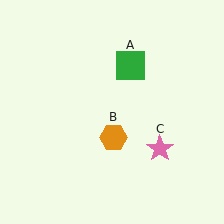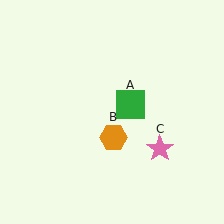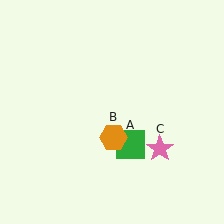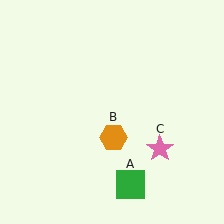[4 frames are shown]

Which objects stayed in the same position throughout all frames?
Orange hexagon (object B) and pink star (object C) remained stationary.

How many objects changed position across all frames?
1 object changed position: green square (object A).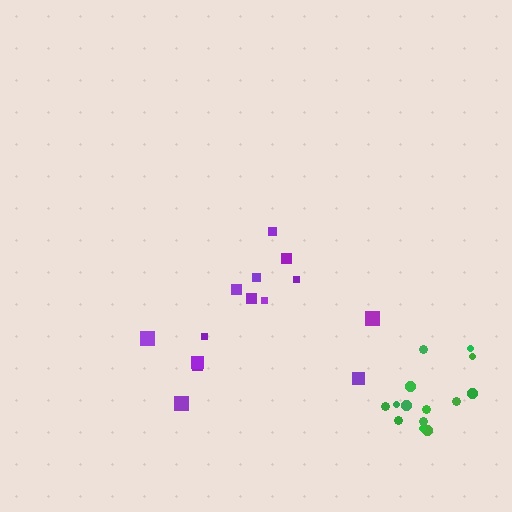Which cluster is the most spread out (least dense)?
Purple.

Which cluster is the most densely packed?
Green.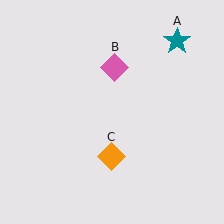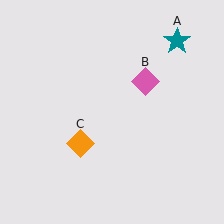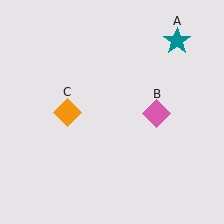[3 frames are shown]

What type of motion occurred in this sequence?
The pink diamond (object B), orange diamond (object C) rotated clockwise around the center of the scene.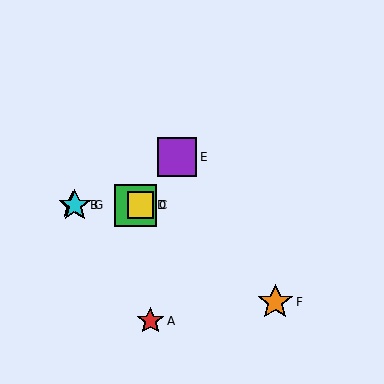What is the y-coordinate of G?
Object G is at y≈205.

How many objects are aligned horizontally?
4 objects (B, C, D, G) are aligned horizontally.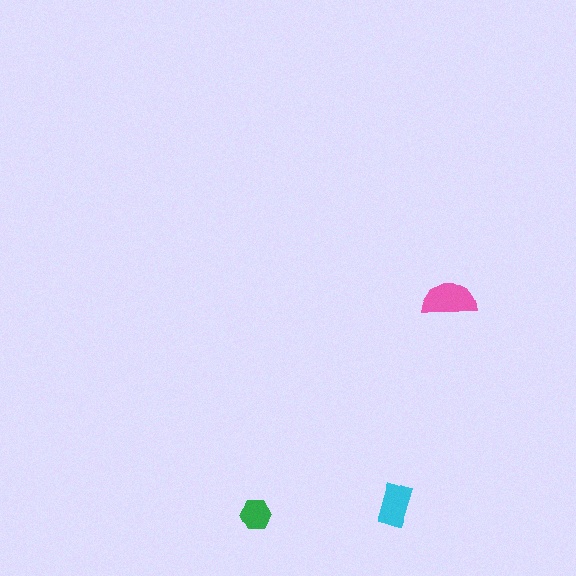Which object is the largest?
The pink semicircle.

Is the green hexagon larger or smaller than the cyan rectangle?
Smaller.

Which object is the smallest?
The green hexagon.